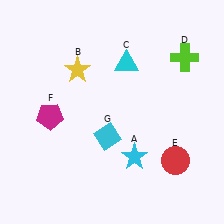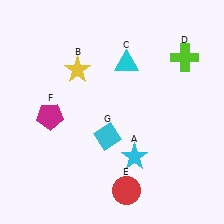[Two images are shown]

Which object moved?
The red circle (E) moved left.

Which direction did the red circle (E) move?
The red circle (E) moved left.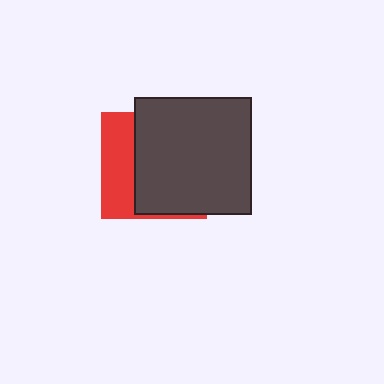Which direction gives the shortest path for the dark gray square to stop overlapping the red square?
Moving right gives the shortest separation.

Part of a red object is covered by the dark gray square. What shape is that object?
It is a square.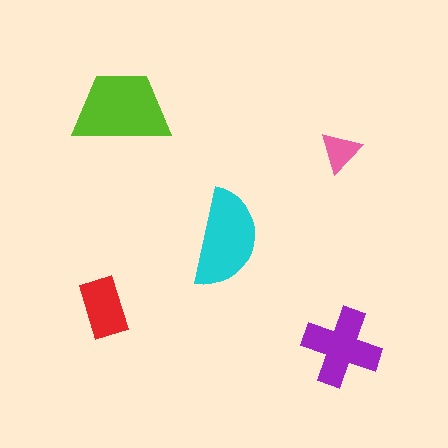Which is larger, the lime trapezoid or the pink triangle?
The lime trapezoid.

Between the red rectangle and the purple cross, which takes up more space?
The purple cross.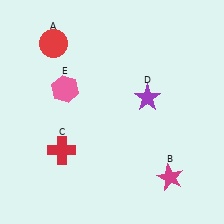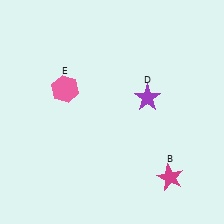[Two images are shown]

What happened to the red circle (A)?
The red circle (A) was removed in Image 2. It was in the top-left area of Image 1.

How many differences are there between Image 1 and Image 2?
There are 2 differences between the two images.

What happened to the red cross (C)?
The red cross (C) was removed in Image 2. It was in the bottom-left area of Image 1.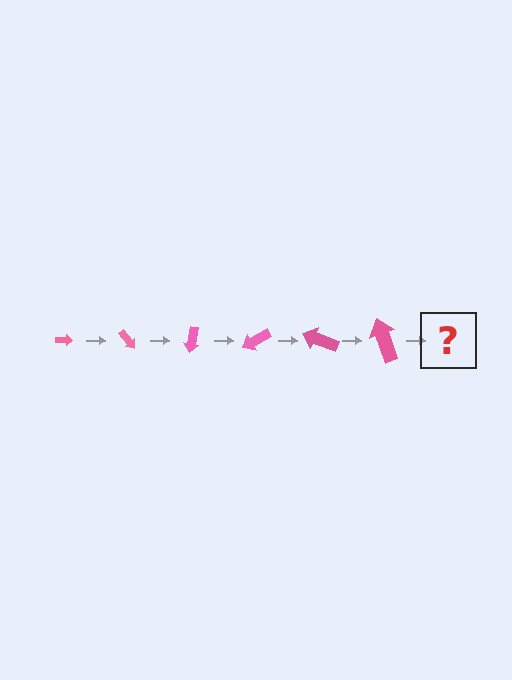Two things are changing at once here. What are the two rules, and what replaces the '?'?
The two rules are that the arrow grows larger each step and it rotates 50 degrees each step. The '?' should be an arrow, larger than the previous one and rotated 300 degrees from the start.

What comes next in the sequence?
The next element should be an arrow, larger than the previous one and rotated 300 degrees from the start.